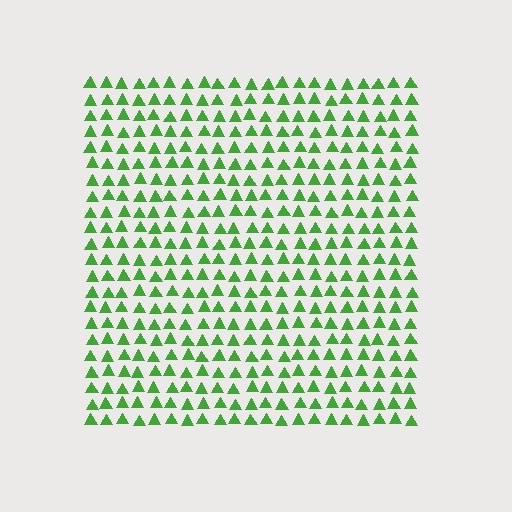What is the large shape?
The large shape is a square.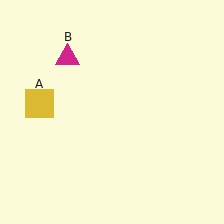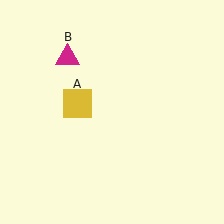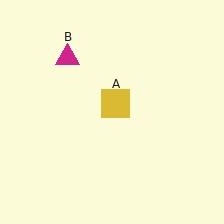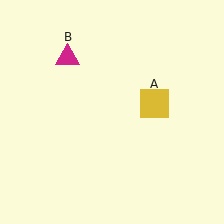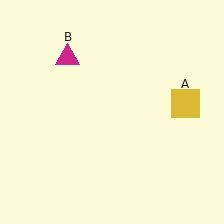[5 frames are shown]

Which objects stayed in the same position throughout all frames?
Magenta triangle (object B) remained stationary.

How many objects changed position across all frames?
1 object changed position: yellow square (object A).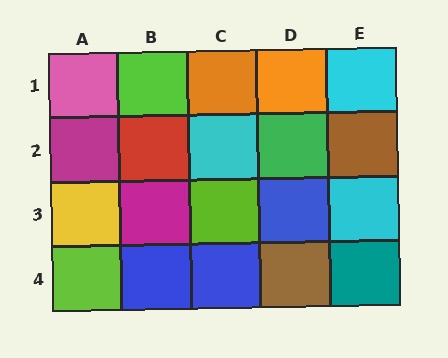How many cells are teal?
1 cell is teal.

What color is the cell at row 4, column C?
Blue.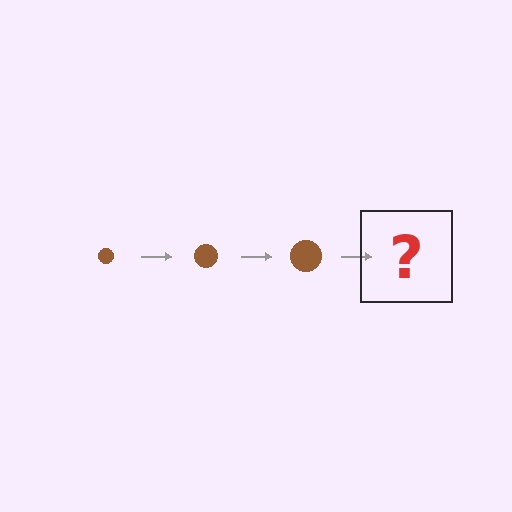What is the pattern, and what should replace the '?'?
The pattern is that the circle gets progressively larger each step. The '?' should be a brown circle, larger than the previous one.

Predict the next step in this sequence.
The next step is a brown circle, larger than the previous one.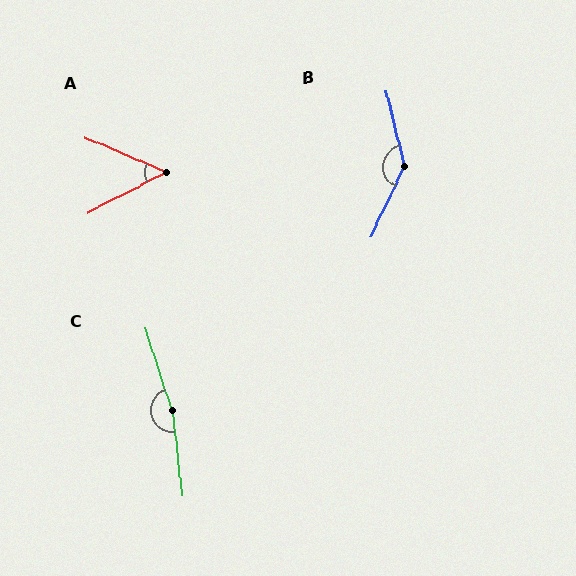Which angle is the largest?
C, at approximately 168 degrees.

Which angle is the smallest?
A, at approximately 50 degrees.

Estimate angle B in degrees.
Approximately 141 degrees.